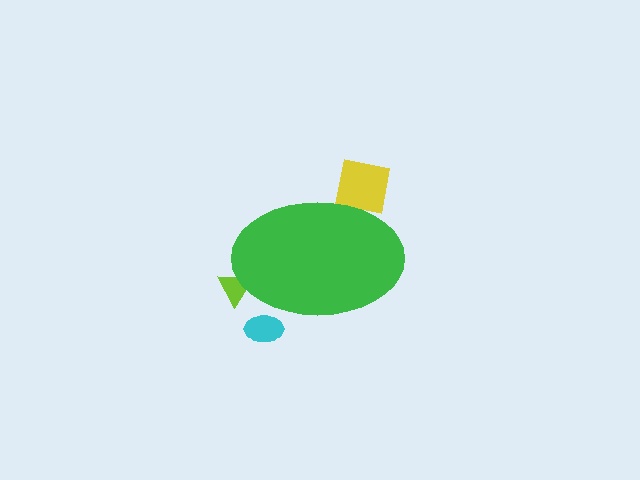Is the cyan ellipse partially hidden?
Yes, the cyan ellipse is partially hidden behind the green ellipse.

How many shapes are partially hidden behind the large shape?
3 shapes are partially hidden.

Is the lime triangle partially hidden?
Yes, the lime triangle is partially hidden behind the green ellipse.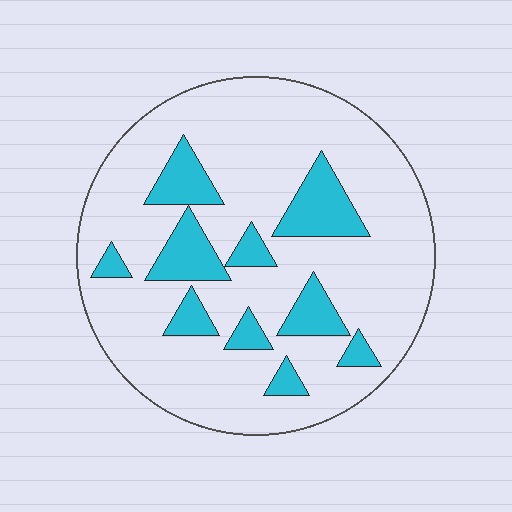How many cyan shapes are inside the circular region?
10.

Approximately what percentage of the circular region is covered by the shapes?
Approximately 20%.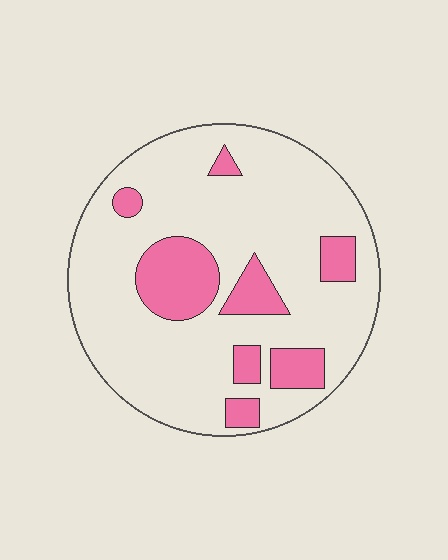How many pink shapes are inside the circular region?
8.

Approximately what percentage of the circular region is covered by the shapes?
Approximately 20%.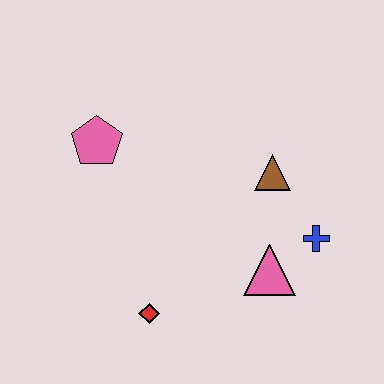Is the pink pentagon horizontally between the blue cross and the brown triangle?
No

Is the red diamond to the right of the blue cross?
No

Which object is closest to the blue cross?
The pink triangle is closest to the blue cross.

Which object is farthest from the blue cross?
The pink pentagon is farthest from the blue cross.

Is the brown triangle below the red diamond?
No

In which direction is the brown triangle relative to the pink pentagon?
The brown triangle is to the right of the pink pentagon.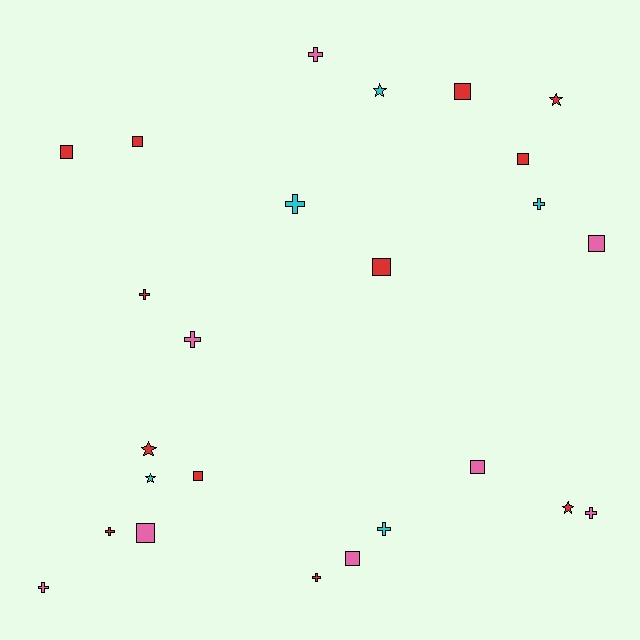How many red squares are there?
There are 6 red squares.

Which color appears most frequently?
Red, with 12 objects.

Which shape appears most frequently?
Square, with 10 objects.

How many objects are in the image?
There are 25 objects.